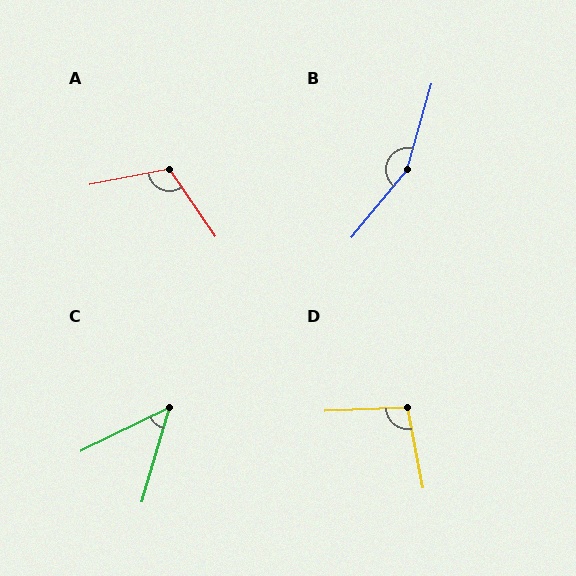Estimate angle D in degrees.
Approximately 98 degrees.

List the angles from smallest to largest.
C (48°), D (98°), A (113°), B (156°).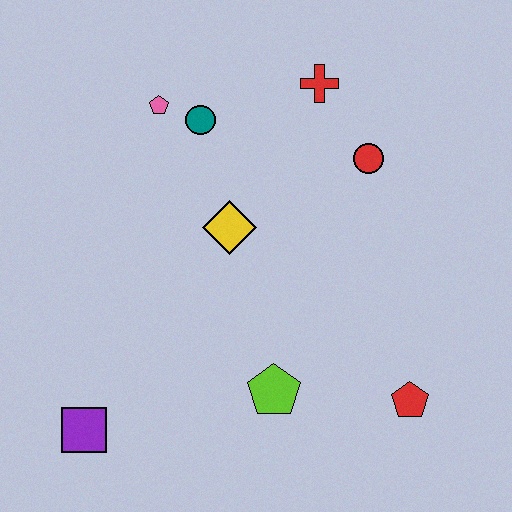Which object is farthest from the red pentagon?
The pink pentagon is farthest from the red pentagon.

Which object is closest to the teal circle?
The pink pentagon is closest to the teal circle.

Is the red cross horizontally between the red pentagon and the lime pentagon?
Yes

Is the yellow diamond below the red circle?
Yes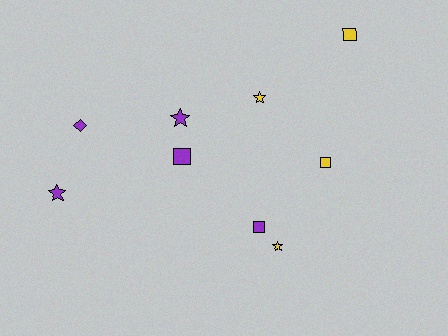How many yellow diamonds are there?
There are no yellow diamonds.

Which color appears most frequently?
Purple, with 5 objects.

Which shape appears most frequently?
Star, with 4 objects.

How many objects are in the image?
There are 9 objects.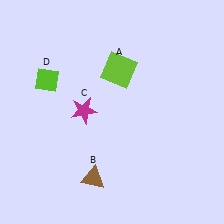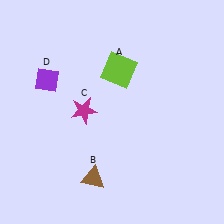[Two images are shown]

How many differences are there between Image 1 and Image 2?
There is 1 difference between the two images.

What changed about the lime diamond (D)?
In Image 1, D is lime. In Image 2, it changed to purple.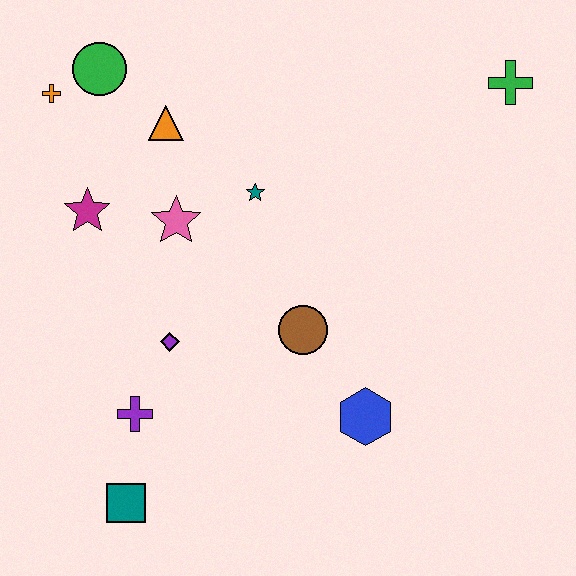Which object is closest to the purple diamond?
The purple cross is closest to the purple diamond.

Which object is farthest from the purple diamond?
The green cross is farthest from the purple diamond.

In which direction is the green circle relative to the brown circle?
The green circle is above the brown circle.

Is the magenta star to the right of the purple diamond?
No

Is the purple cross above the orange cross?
No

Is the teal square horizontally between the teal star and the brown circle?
No